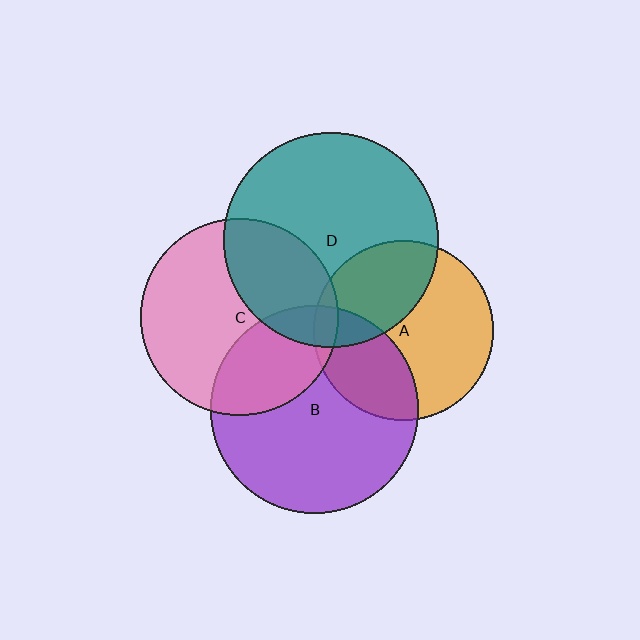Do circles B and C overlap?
Yes.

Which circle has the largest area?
Circle D (teal).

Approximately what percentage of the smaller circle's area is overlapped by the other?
Approximately 30%.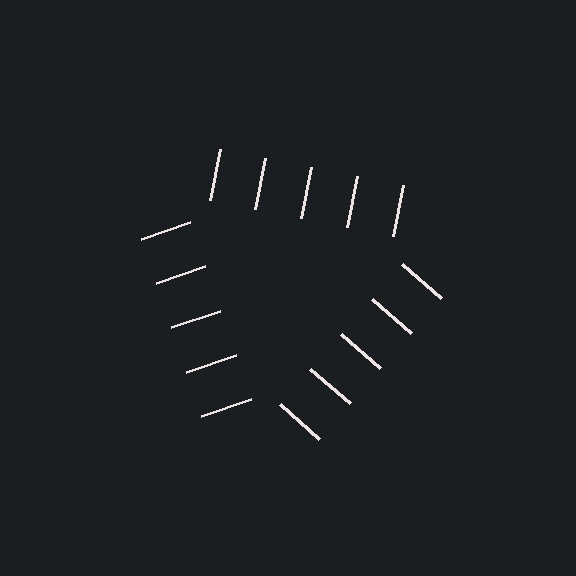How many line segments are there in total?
15 — 5 along each of the 3 edges.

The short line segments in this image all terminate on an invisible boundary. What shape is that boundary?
An illusory triangle — the line segments terminate on its edges but no continuous stroke is drawn.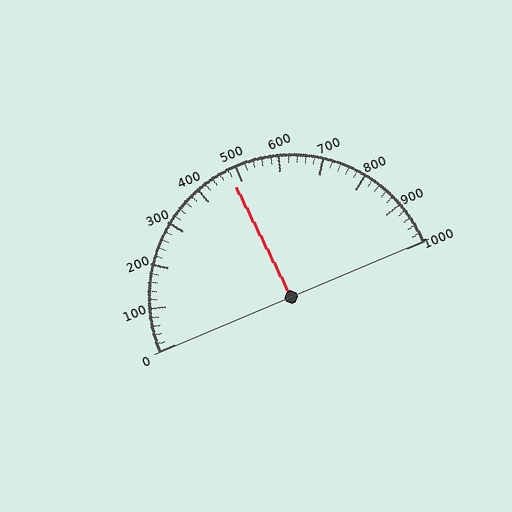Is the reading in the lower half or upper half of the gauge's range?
The reading is in the lower half of the range (0 to 1000).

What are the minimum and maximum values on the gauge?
The gauge ranges from 0 to 1000.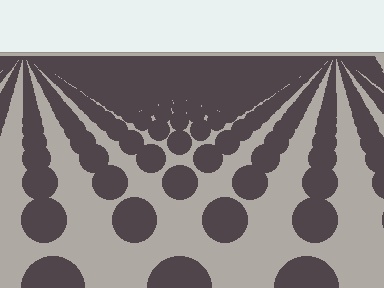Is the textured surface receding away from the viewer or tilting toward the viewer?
The surface is receding away from the viewer. Texture elements get smaller and denser toward the top.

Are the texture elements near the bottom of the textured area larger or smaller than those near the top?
Larger. Near the bottom, elements are closer to the viewer and appear at a bigger on-screen size.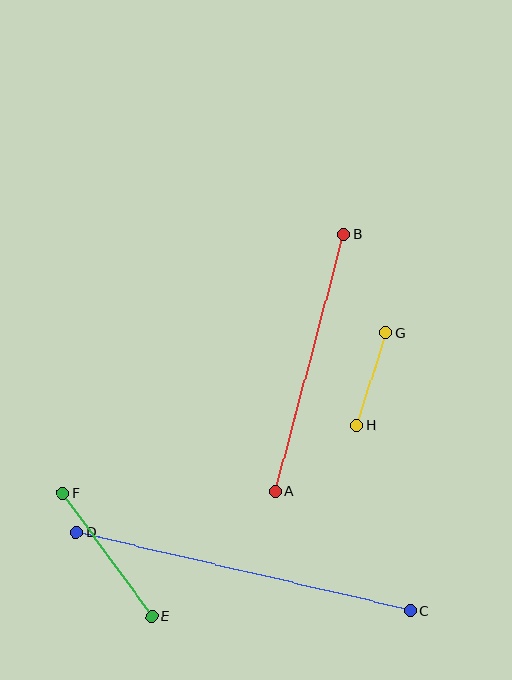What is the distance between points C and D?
The distance is approximately 343 pixels.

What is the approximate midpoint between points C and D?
The midpoint is at approximately (243, 571) pixels.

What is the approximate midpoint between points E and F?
The midpoint is at approximately (107, 554) pixels.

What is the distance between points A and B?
The distance is approximately 266 pixels.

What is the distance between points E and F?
The distance is approximately 152 pixels.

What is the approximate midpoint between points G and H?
The midpoint is at approximately (371, 379) pixels.